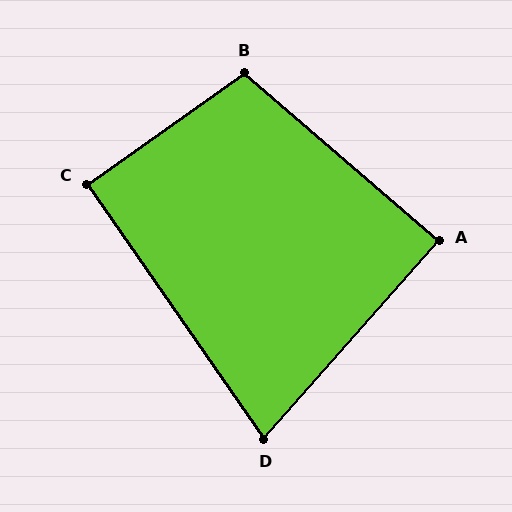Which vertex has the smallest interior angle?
D, at approximately 76 degrees.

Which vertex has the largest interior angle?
B, at approximately 104 degrees.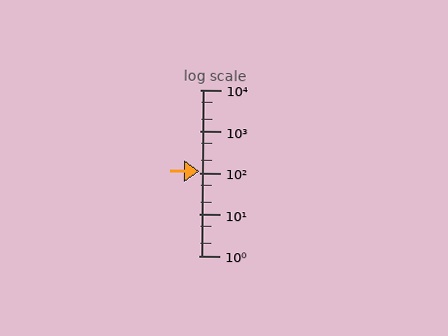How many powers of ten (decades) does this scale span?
The scale spans 4 decades, from 1 to 10000.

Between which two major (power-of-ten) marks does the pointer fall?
The pointer is between 100 and 1000.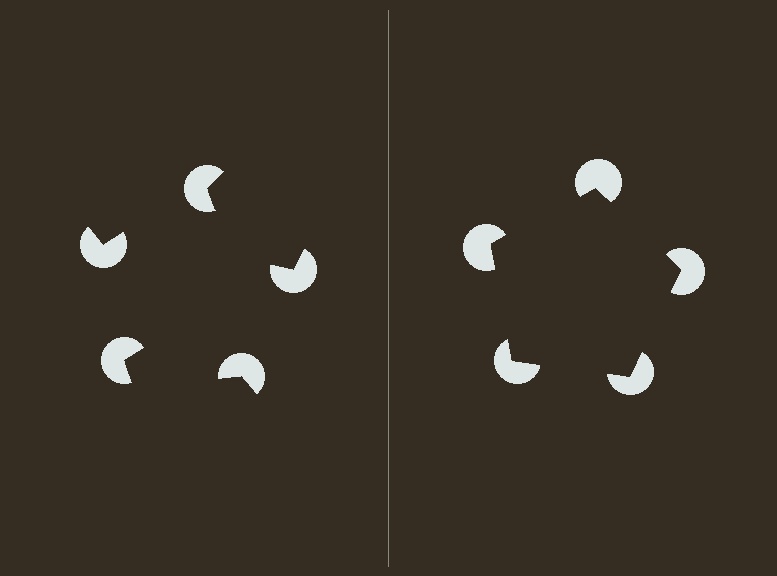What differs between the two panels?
The pac-man discs are positioned identically on both sides; only the wedge orientations differ. On the right they align to a pentagon; on the left they are misaligned.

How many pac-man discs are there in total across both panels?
10 — 5 on each side.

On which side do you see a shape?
An illusory pentagon appears on the right side. On the left side the wedge cuts are rotated, so no coherent shape forms.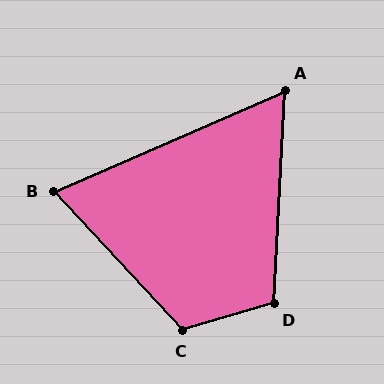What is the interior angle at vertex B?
Approximately 71 degrees (acute).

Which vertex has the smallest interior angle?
A, at approximately 63 degrees.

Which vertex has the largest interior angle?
C, at approximately 117 degrees.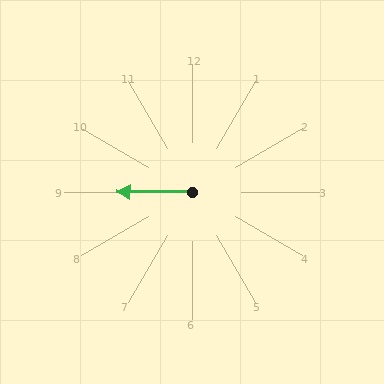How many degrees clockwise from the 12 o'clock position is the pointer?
Approximately 270 degrees.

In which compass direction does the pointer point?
West.